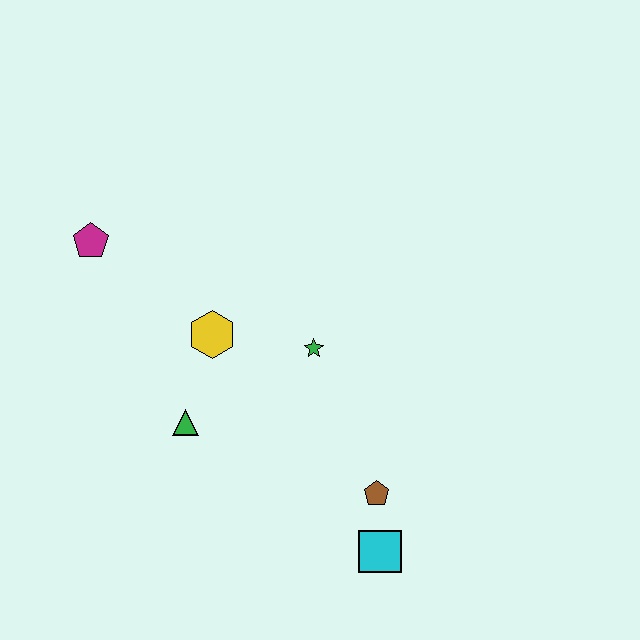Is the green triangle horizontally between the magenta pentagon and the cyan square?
Yes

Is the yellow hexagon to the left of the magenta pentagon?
No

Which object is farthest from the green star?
The magenta pentagon is farthest from the green star.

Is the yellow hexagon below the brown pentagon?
No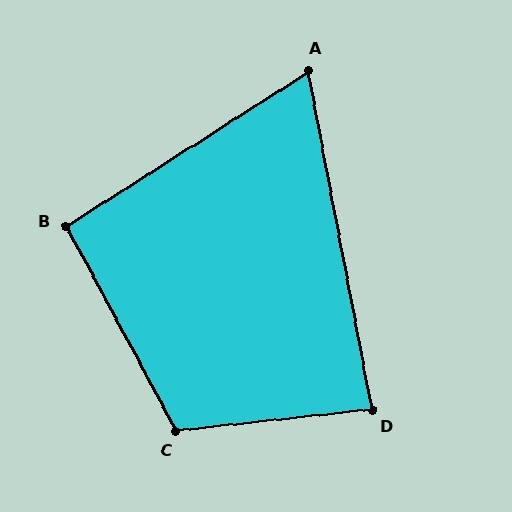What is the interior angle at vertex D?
Approximately 86 degrees (approximately right).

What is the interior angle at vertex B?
Approximately 94 degrees (approximately right).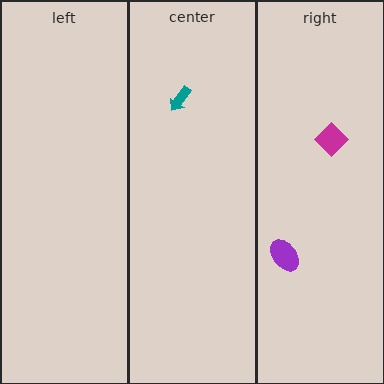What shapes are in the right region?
The purple ellipse, the magenta diamond.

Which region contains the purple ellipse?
The right region.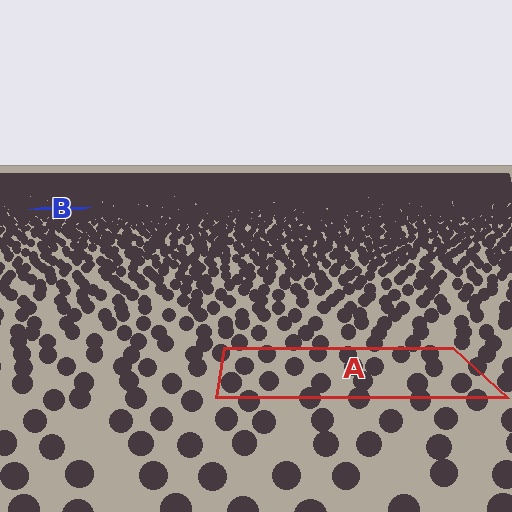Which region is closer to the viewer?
Region A is closer. The texture elements there are larger and more spread out.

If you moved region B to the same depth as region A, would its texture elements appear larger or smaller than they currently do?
They would appear larger. At a closer depth, the same texture elements are projected at a bigger on-screen size.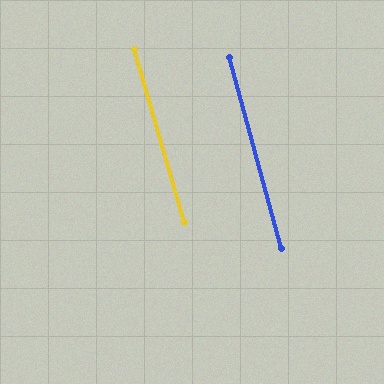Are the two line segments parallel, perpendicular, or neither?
Parallel — their directions differ by only 0.9°.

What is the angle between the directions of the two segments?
Approximately 1 degree.